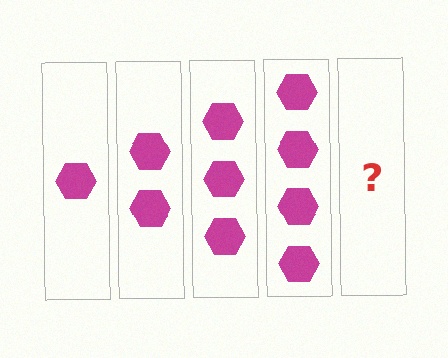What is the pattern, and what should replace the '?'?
The pattern is that each step adds one more hexagon. The '?' should be 5 hexagons.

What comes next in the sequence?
The next element should be 5 hexagons.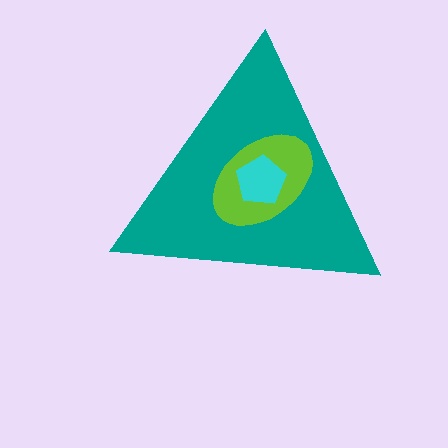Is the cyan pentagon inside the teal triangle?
Yes.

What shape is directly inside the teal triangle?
The lime ellipse.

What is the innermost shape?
The cyan pentagon.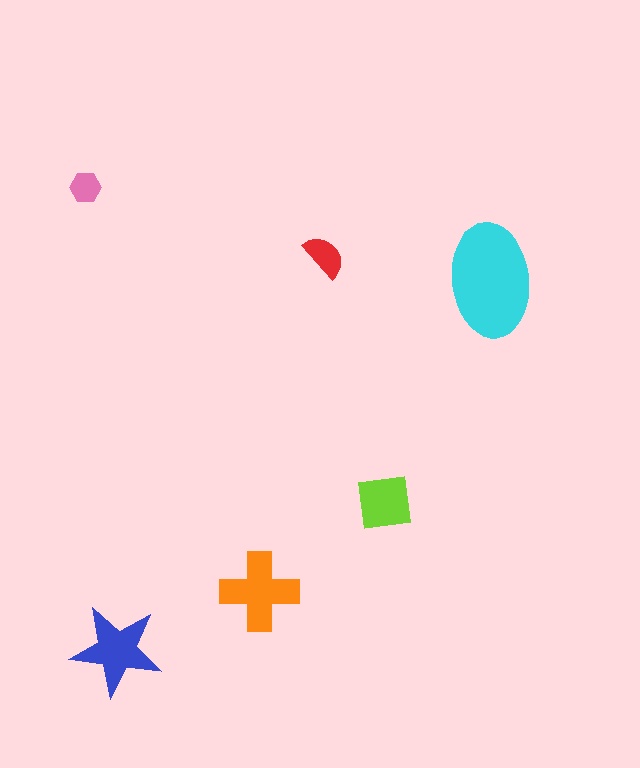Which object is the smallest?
The pink hexagon.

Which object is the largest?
The cyan ellipse.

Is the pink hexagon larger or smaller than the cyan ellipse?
Smaller.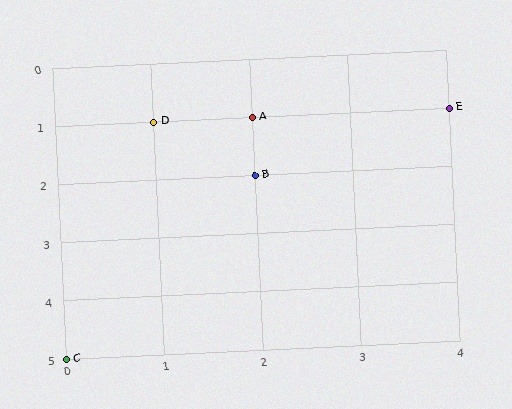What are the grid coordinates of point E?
Point E is at grid coordinates (4, 1).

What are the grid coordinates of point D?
Point D is at grid coordinates (1, 1).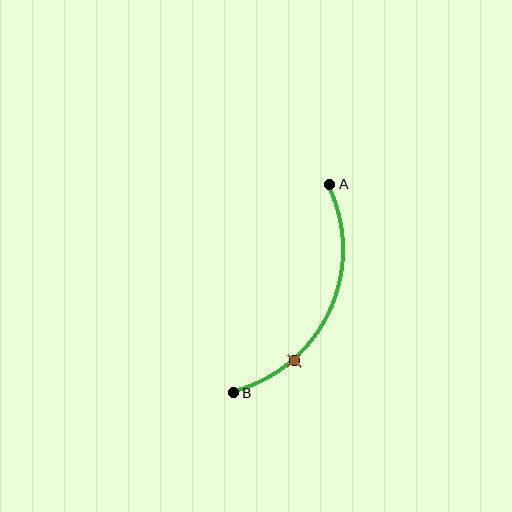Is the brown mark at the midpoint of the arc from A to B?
No. The brown mark lies on the arc but is closer to endpoint B. The arc midpoint would be at the point on the curve equidistant along the arc from both A and B.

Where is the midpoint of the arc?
The arc midpoint is the point on the curve farthest from the straight line joining A and B. It sits to the right of that line.